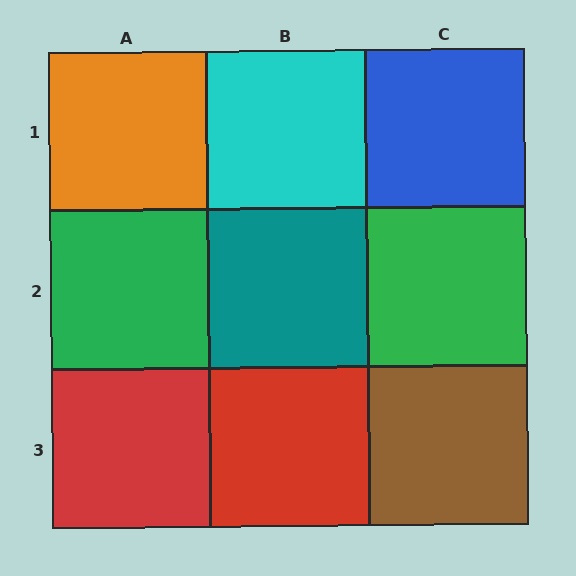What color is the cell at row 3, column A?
Red.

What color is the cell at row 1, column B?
Cyan.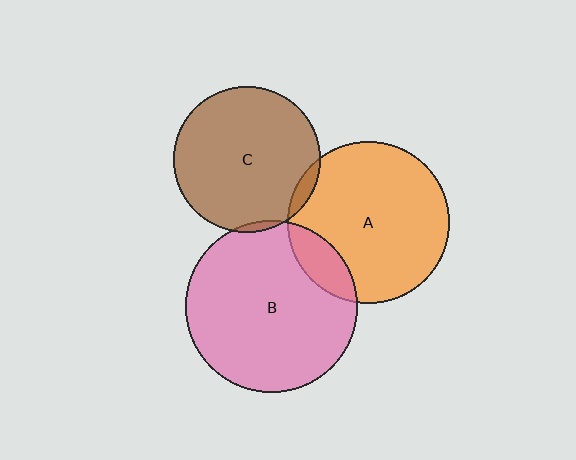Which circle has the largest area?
Circle B (pink).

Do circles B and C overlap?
Yes.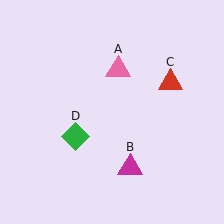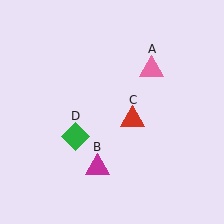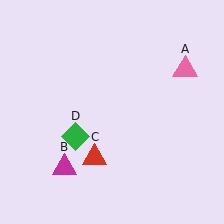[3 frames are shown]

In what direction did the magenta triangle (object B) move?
The magenta triangle (object B) moved left.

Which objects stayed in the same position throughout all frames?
Green diamond (object D) remained stationary.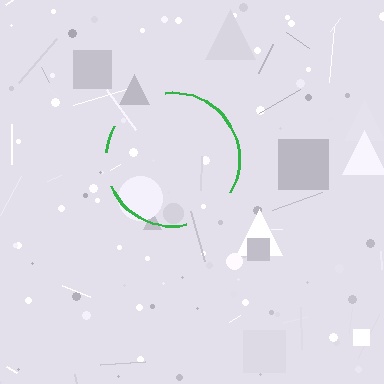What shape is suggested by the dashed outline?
The dashed outline suggests a circle.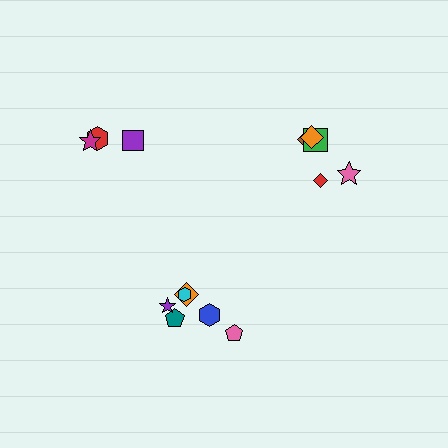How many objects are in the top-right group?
There are 5 objects.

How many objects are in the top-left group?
There are 3 objects.